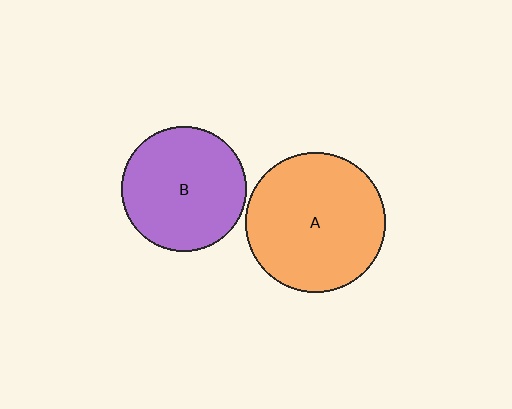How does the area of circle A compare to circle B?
Approximately 1.3 times.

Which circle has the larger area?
Circle A (orange).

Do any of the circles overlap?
No, none of the circles overlap.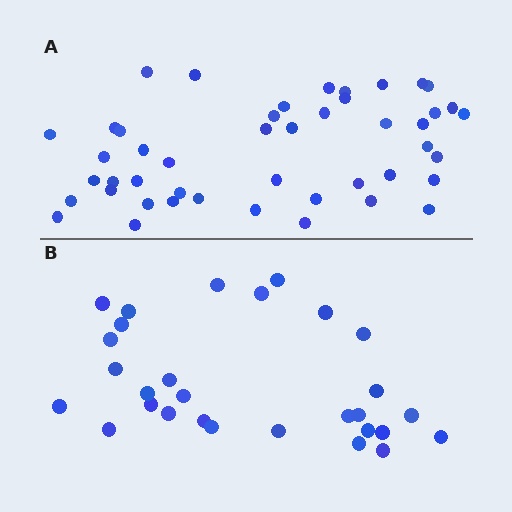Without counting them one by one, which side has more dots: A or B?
Region A (the top region) has more dots.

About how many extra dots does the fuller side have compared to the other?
Region A has approximately 15 more dots than region B.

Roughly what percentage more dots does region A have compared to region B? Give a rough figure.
About 60% more.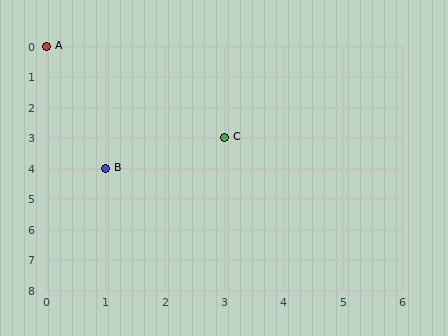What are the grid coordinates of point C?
Point C is at grid coordinates (3, 3).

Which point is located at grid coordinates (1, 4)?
Point B is at (1, 4).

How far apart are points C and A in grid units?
Points C and A are 3 columns and 3 rows apart (about 4.2 grid units diagonally).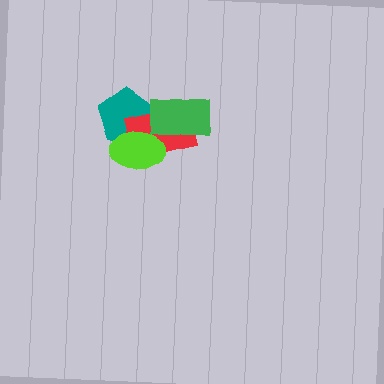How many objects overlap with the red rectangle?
3 objects overlap with the red rectangle.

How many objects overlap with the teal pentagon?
2 objects overlap with the teal pentagon.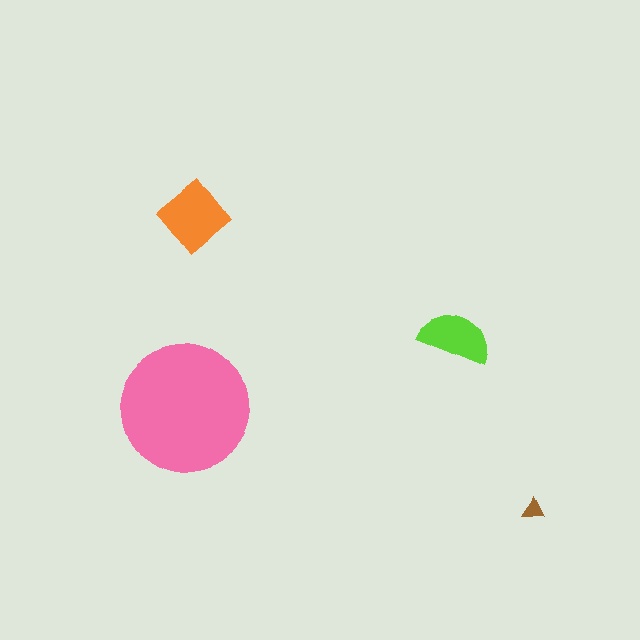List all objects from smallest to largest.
The brown triangle, the lime semicircle, the orange diamond, the pink circle.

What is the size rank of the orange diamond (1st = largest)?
2nd.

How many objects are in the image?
There are 4 objects in the image.